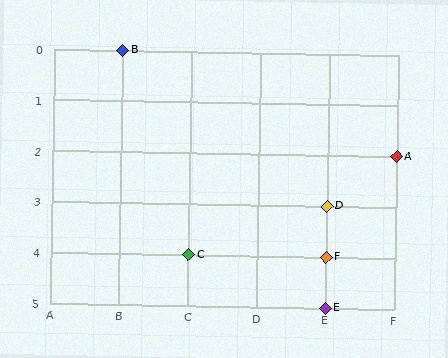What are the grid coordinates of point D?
Point D is at grid coordinates (E, 3).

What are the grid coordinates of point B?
Point B is at grid coordinates (B, 0).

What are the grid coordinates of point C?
Point C is at grid coordinates (C, 4).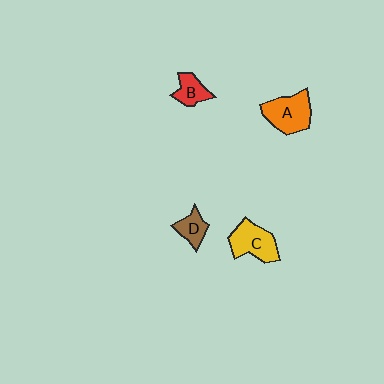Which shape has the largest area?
Shape A (orange).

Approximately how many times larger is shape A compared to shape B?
Approximately 1.8 times.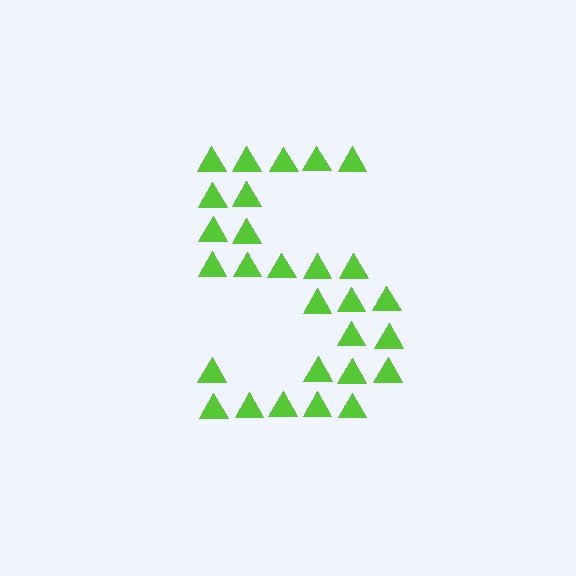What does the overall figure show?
The overall figure shows the digit 5.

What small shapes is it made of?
It is made of small triangles.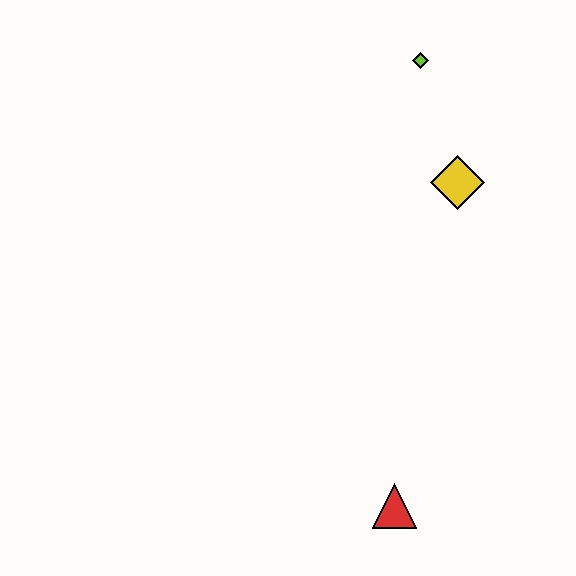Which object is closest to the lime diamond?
The yellow diamond is closest to the lime diamond.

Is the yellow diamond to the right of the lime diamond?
Yes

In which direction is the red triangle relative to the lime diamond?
The red triangle is below the lime diamond.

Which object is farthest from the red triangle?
The lime diamond is farthest from the red triangle.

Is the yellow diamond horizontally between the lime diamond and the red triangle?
No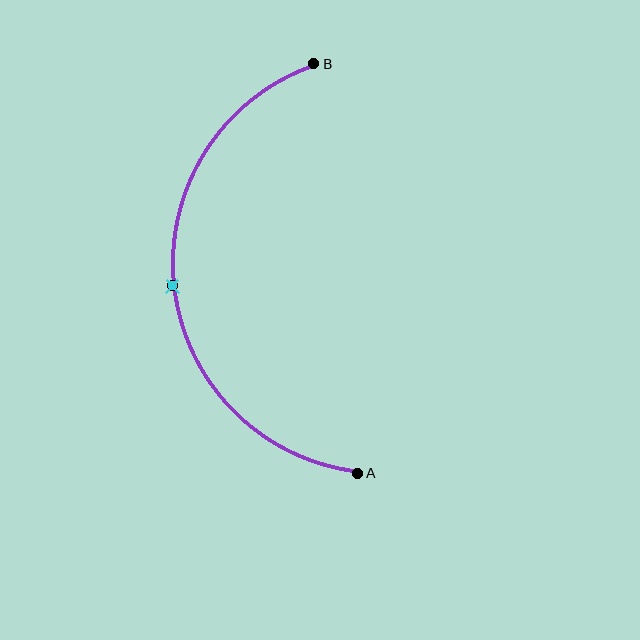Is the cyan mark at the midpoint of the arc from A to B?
Yes. The cyan mark lies on the arc at equal arc-length from both A and B — it is the arc midpoint.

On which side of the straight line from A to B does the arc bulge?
The arc bulges to the left of the straight line connecting A and B.